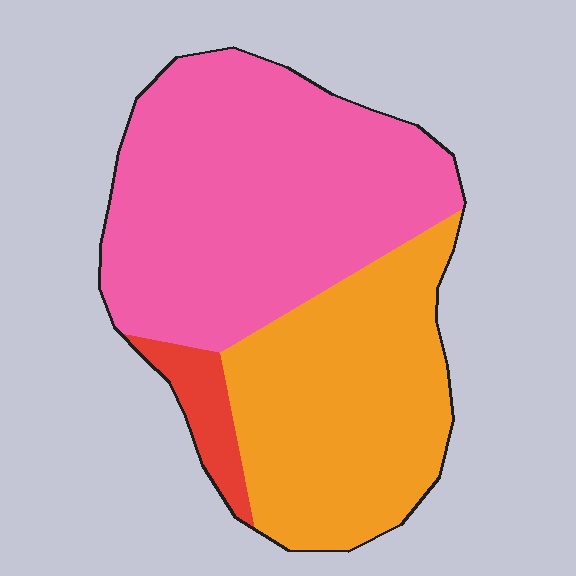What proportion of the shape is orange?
Orange covers roughly 40% of the shape.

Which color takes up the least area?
Red, at roughly 5%.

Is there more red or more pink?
Pink.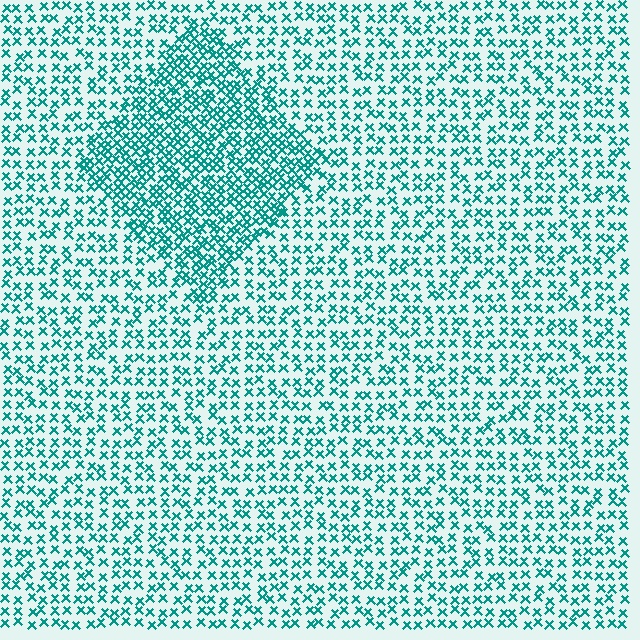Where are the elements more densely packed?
The elements are more densely packed inside the diamond boundary.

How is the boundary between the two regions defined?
The boundary is defined by a change in element density (approximately 1.9x ratio). All elements are the same color, size, and shape.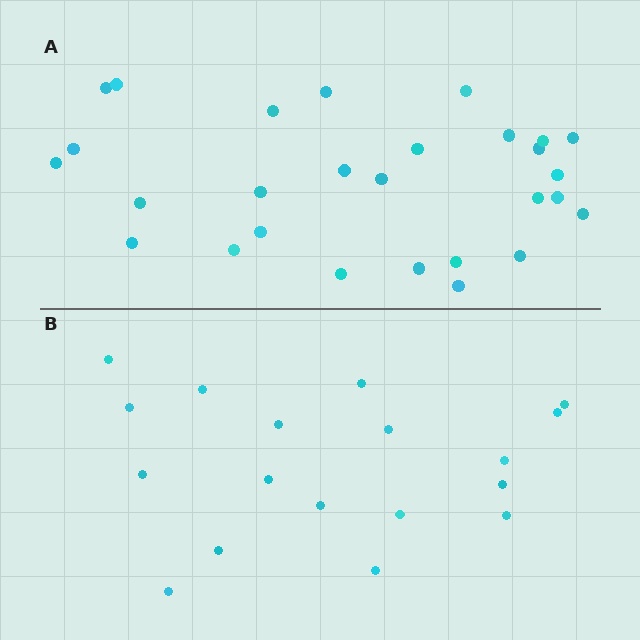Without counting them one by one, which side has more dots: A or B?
Region A (the top region) has more dots.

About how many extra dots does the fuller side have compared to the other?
Region A has roughly 10 or so more dots than region B.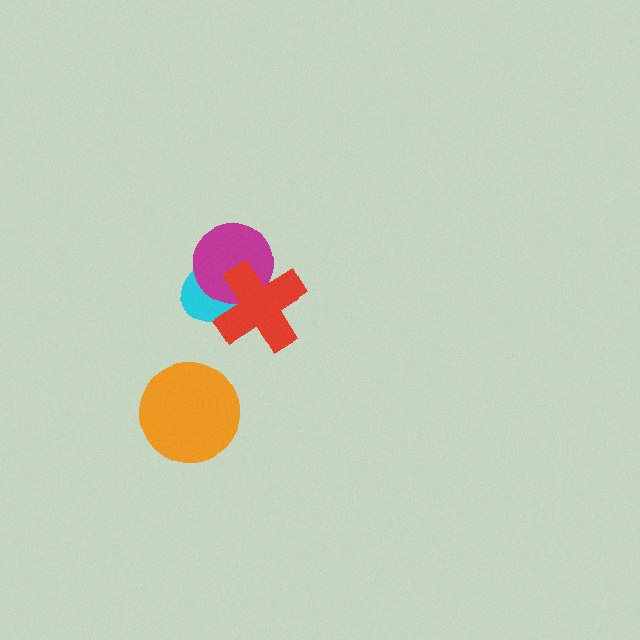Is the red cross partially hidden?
No, no other shape covers it.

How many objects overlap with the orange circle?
0 objects overlap with the orange circle.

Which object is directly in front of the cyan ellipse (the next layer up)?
The magenta circle is directly in front of the cyan ellipse.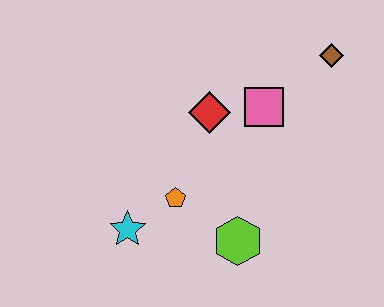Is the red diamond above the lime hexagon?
Yes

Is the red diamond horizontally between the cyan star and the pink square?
Yes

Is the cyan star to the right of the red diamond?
No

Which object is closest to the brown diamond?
The pink square is closest to the brown diamond.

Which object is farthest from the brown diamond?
The cyan star is farthest from the brown diamond.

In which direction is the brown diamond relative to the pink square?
The brown diamond is to the right of the pink square.